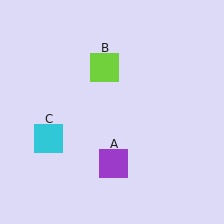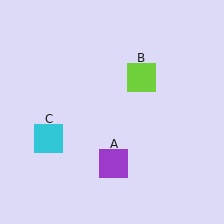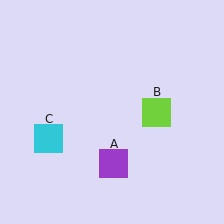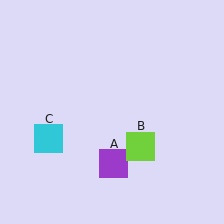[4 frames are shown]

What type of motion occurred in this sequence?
The lime square (object B) rotated clockwise around the center of the scene.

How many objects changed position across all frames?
1 object changed position: lime square (object B).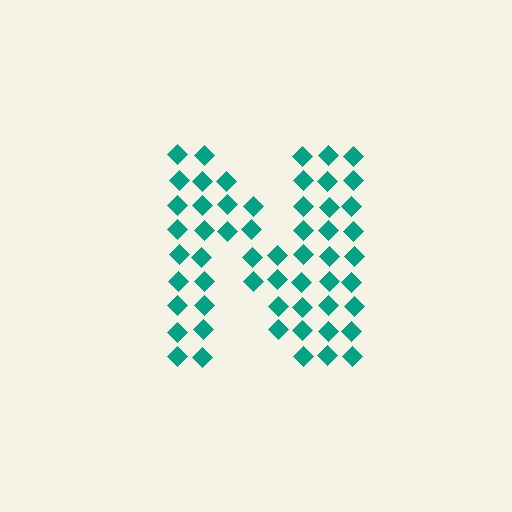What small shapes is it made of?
It is made of small diamonds.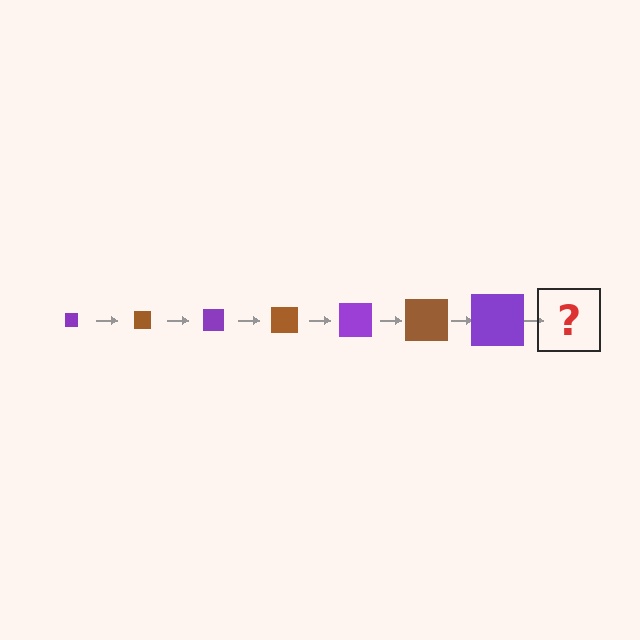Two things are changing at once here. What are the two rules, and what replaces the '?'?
The two rules are that the square grows larger each step and the color cycles through purple and brown. The '?' should be a brown square, larger than the previous one.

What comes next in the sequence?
The next element should be a brown square, larger than the previous one.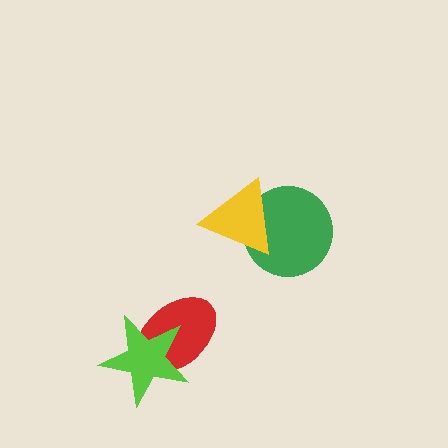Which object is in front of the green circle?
The yellow triangle is in front of the green circle.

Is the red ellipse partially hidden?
Yes, it is partially covered by another shape.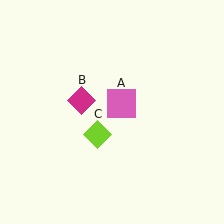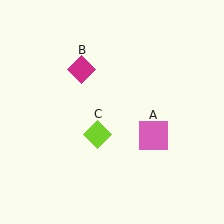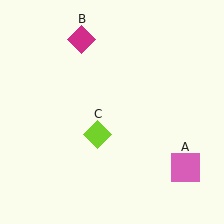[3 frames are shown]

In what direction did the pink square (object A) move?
The pink square (object A) moved down and to the right.